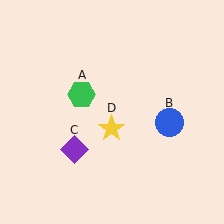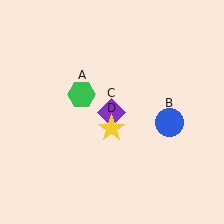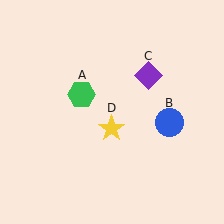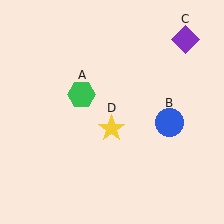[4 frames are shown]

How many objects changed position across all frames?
1 object changed position: purple diamond (object C).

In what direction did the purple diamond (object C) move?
The purple diamond (object C) moved up and to the right.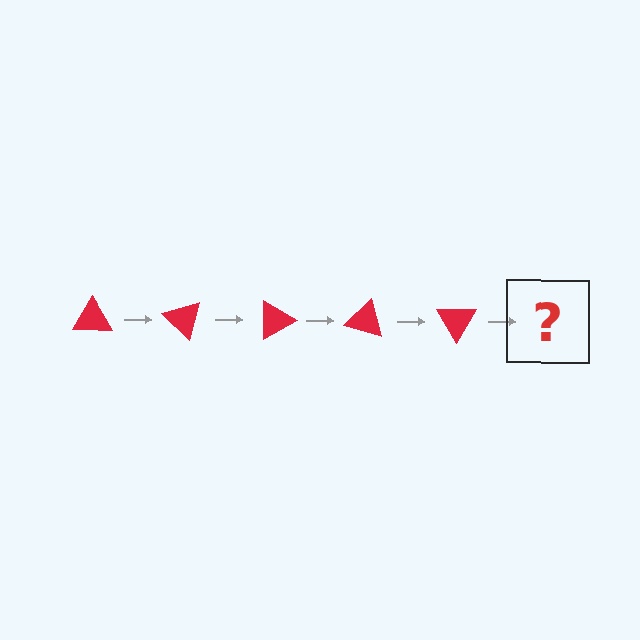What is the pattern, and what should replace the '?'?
The pattern is that the triangle rotates 45 degrees each step. The '?' should be a red triangle rotated 225 degrees.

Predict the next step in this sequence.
The next step is a red triangle rotated 225 degrees.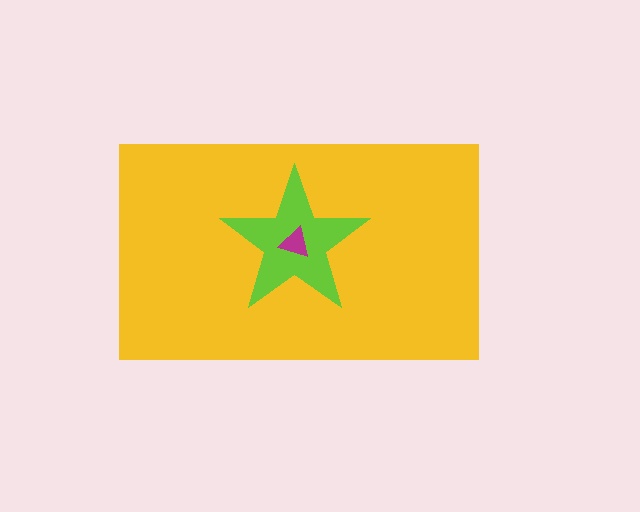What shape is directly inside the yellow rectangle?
The lime star.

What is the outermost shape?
The yellow rectangle.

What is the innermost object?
The magenta triangle.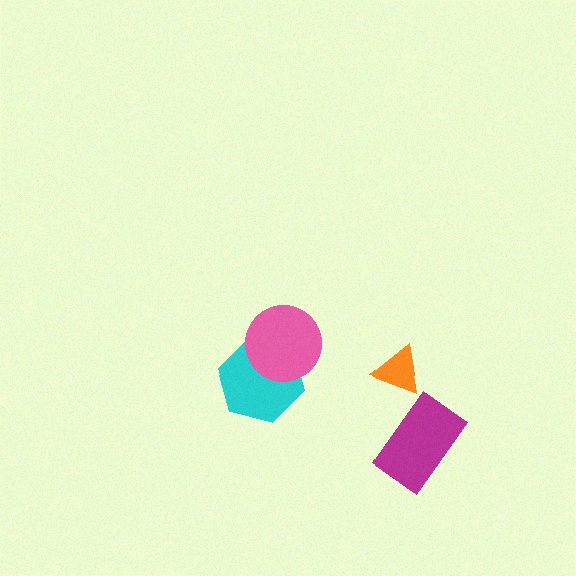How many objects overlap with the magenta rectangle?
0 objects overlap with the magenta rectangle.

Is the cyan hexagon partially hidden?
Yes, it is partially covered by another shape.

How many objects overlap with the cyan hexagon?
1 object overlaps with the cyan hexagon.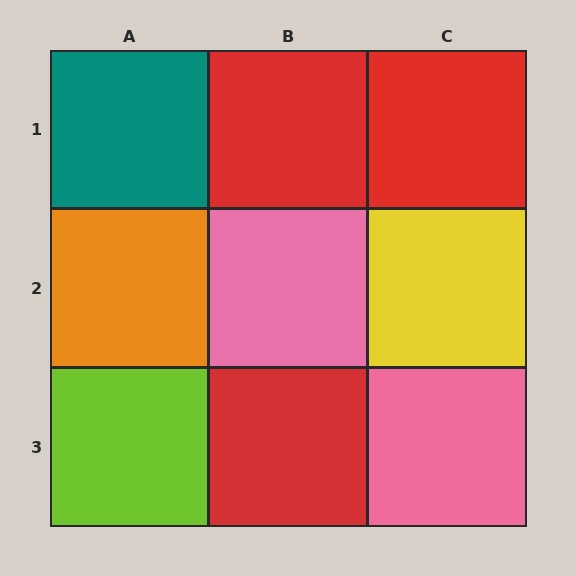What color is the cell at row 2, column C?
Yellow.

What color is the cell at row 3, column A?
Lime.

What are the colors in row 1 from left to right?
Teal, red, red.